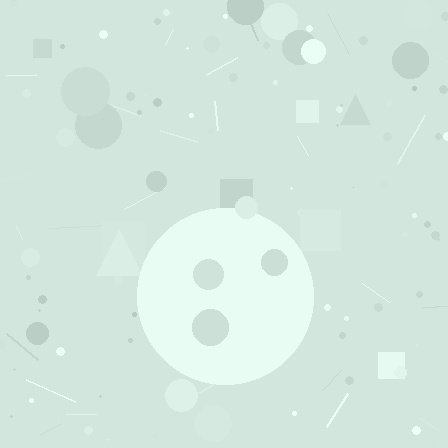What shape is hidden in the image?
A circle is hidden in the image.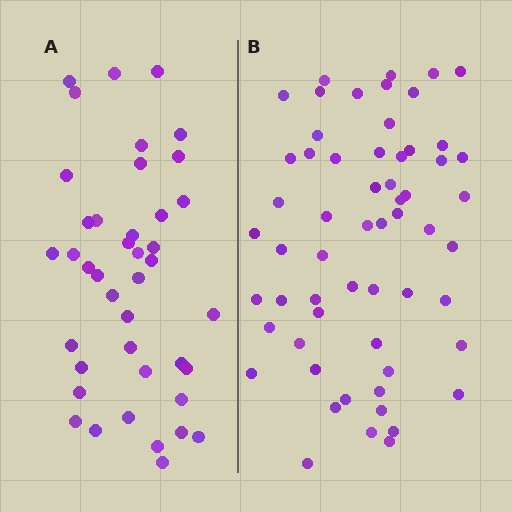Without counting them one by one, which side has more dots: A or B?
Region B (the right region) has more dots.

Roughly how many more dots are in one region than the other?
Region B has approximately 20 more dots than region A.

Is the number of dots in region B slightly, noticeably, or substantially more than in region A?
Region B has noticeably more, but not dramatically so. The ratio is roughly 1.4 to 1.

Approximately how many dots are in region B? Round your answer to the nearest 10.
About 60 dots. (The exact count is 59, which rounds to 60.)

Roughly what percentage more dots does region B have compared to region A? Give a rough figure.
About 45% more.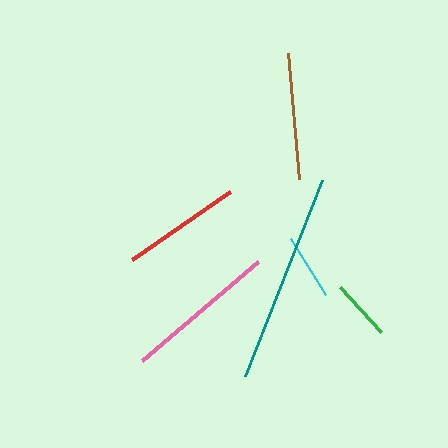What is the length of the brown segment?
The brown segment is approximately 126 pixels long.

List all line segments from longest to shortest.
From longest to shortest: teal, pink, brown, red, cyan, green.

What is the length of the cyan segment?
The cyan segment is approximately 66 pixels long.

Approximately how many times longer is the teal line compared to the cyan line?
The teal line is approximately 3.2 times the length of the cyan line.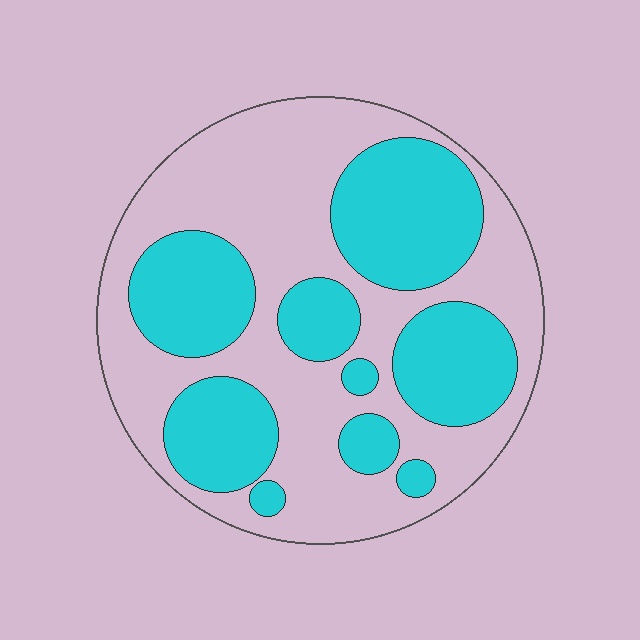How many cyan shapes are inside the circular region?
9.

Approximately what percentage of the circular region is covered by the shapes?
Approximately 40%.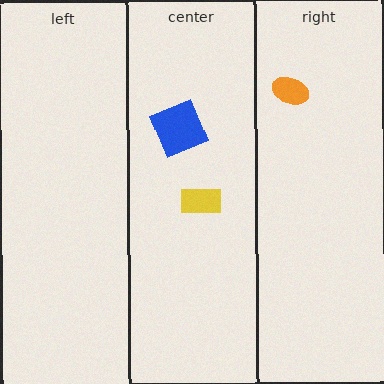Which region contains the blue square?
The center region.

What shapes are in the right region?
The orange ellipse.